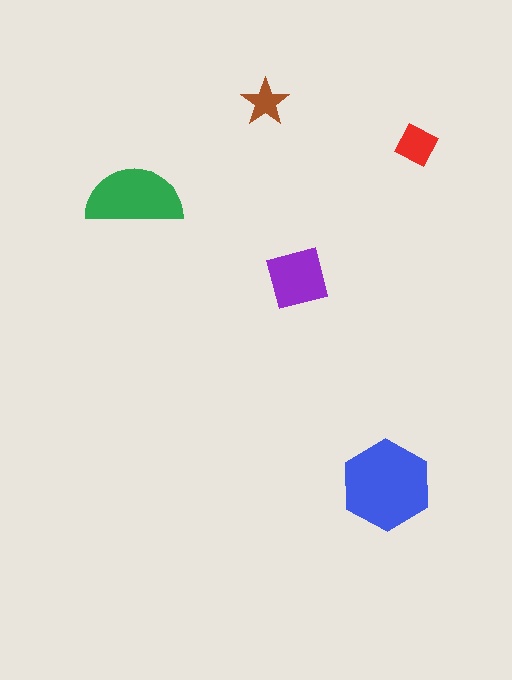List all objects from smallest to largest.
The brown star, the red diamond, the purple square, the green semicircle, the blue hexagon.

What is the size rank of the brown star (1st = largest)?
5th.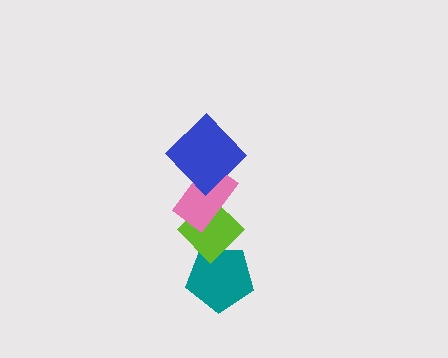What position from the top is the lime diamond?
The lime diamond is 3rd from the top.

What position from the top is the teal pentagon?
The teal pentagon is 4th from the top.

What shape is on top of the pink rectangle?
The blue diamond is on top of the pink rectangle.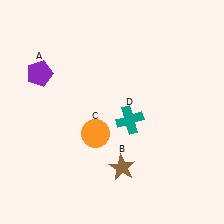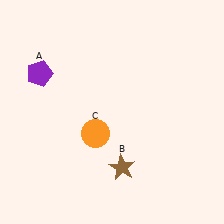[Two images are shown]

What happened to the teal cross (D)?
The teal cross (D) was removed in Image 2. It was in the bottom-right area of Image 1.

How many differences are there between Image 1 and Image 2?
There is 1 difference between the two images.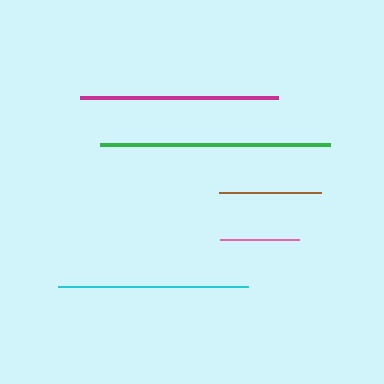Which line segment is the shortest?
The pink line is the shortest at approximately 80 pixels.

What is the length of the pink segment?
The pink segment is approximately 80 pixels long.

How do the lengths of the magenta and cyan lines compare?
The magenta and cyan lines are approximately the same length.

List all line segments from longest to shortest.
From longest to shortest: green, magenta, cyan, brown, pink.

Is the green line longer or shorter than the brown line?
The green line is longer than the brown line.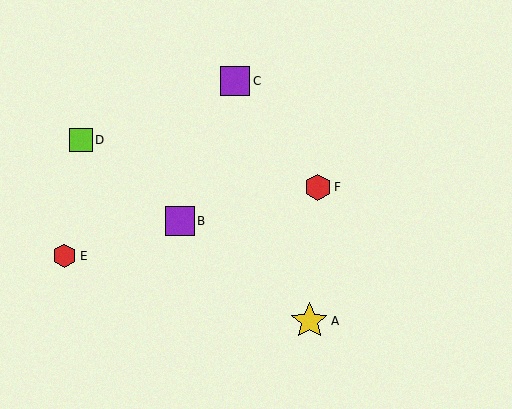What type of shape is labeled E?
Shape E is a red hexagon.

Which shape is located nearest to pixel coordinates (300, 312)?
The yellow star (labeled A) at (309, 321) is nearest to that location.